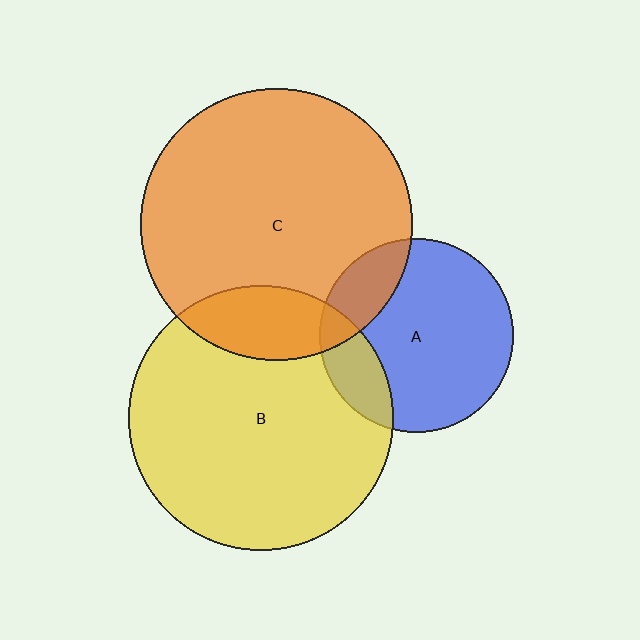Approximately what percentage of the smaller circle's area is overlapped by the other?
Approximately 15%.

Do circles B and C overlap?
Yes.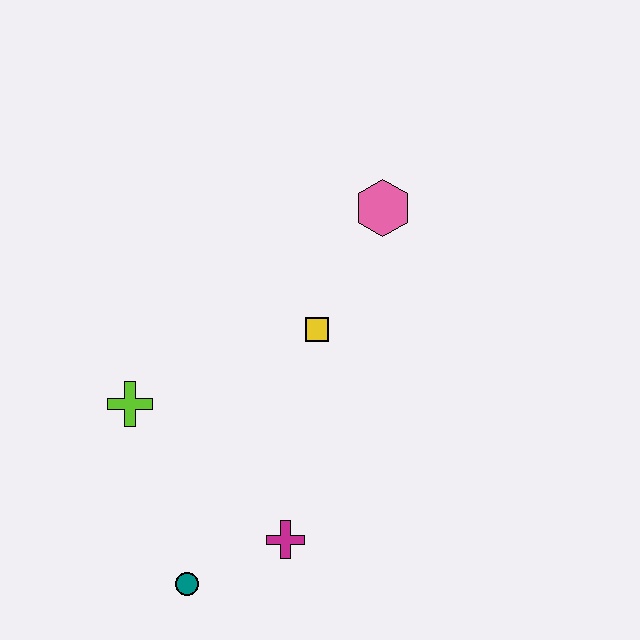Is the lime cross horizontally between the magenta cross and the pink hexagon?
No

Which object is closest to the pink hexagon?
The yellow square is closest to the pink hexagon.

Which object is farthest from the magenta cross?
The pink hexagon is farthest from the magenta cross.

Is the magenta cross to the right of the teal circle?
Yes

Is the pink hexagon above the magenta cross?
Yes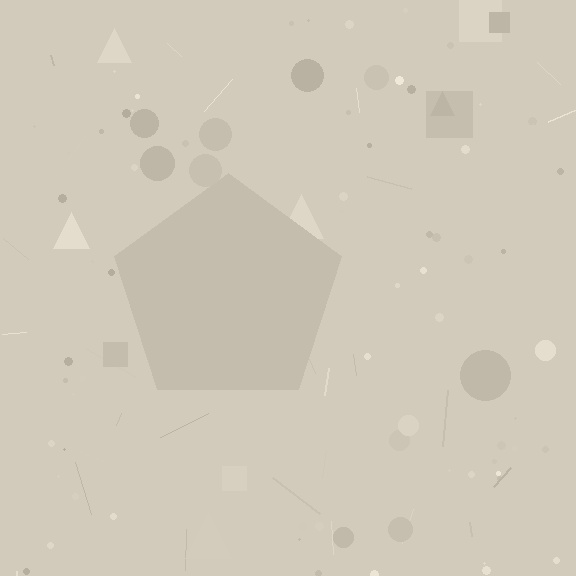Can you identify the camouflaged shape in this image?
The camouflaged shape is a pentagon.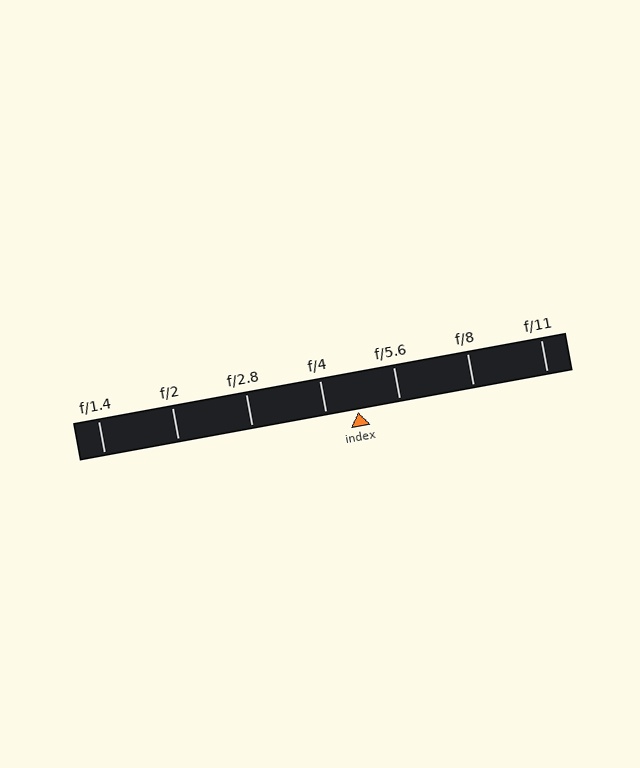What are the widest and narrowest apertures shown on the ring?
The widest aperture shown is f/1.4 and the narrowest is f/11.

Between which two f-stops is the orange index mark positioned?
The index mark is between f/4 and f/5.6.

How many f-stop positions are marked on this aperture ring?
There are 7 f-stop positions marked.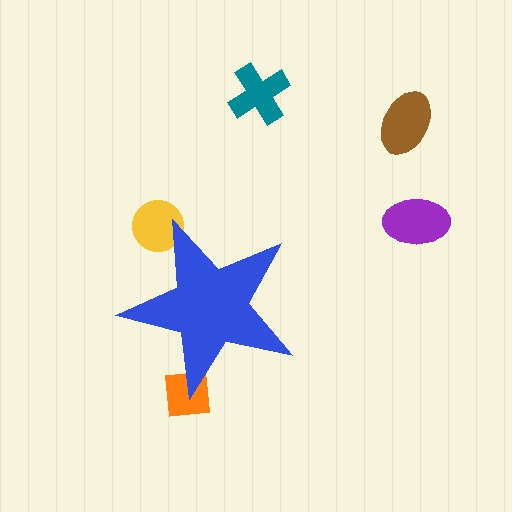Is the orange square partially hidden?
Yes, the orange square is partially hidden behind the blue star.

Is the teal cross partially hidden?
No, the teal cross is fully visible.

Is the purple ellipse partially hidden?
No, the purple ellipse is fully visible.